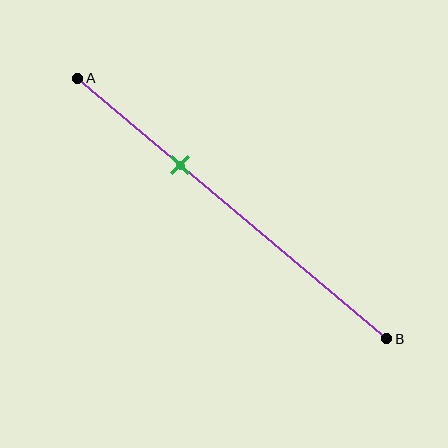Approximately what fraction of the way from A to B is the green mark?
The green mark is approximately 35% of the way from A to B.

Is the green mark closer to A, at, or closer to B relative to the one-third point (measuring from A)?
The green mark is approximately at the one-third point of segment AB.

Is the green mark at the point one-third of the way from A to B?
Yes, the mark is approximately at the one-third point.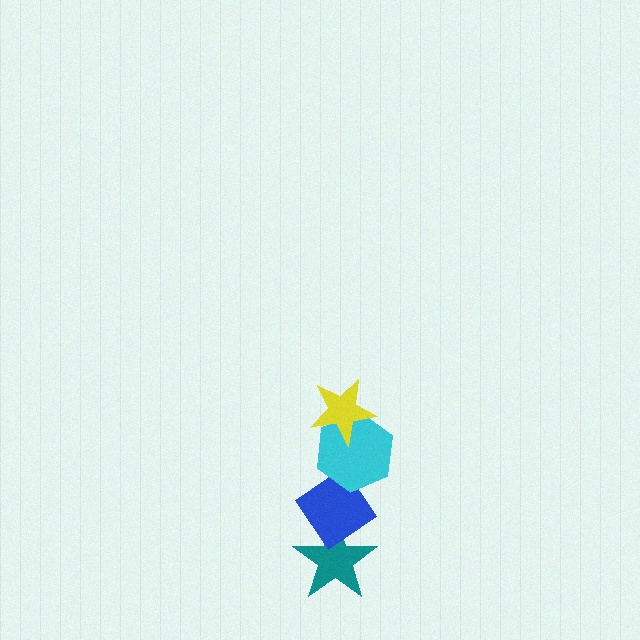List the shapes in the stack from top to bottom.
From top to bottom: the yellow star, the cyan hexagon, the blue diamond, the teal star.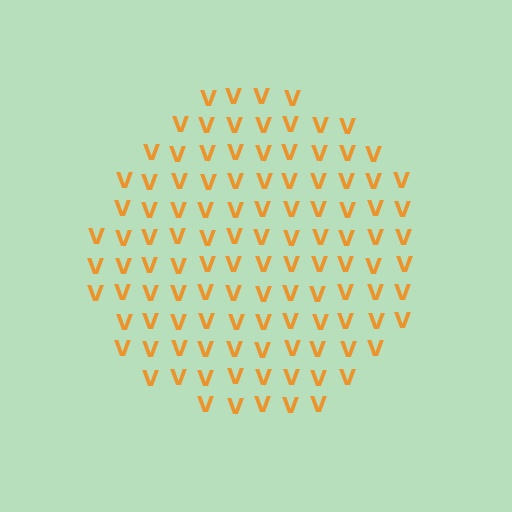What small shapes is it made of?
It is made of small letter V's.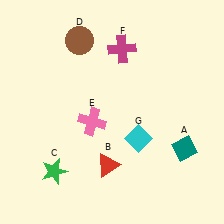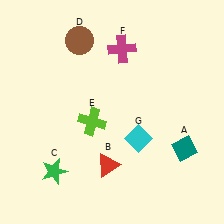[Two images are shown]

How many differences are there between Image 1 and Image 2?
There is 1 difference between the two images.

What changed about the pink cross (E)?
In Image 1, E is pink. In Image 2, it changed to lime.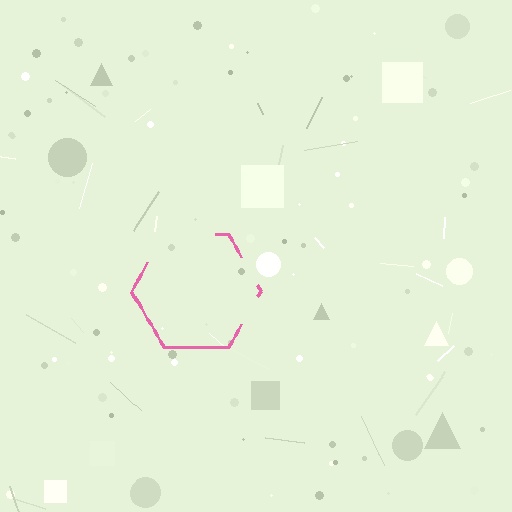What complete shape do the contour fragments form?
The contour fragments form a hexagon.